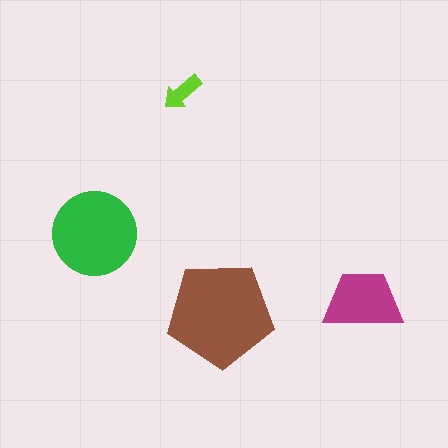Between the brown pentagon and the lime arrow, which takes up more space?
The brown pentagon.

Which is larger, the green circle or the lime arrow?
The green circle.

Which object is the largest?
The brown pentagon.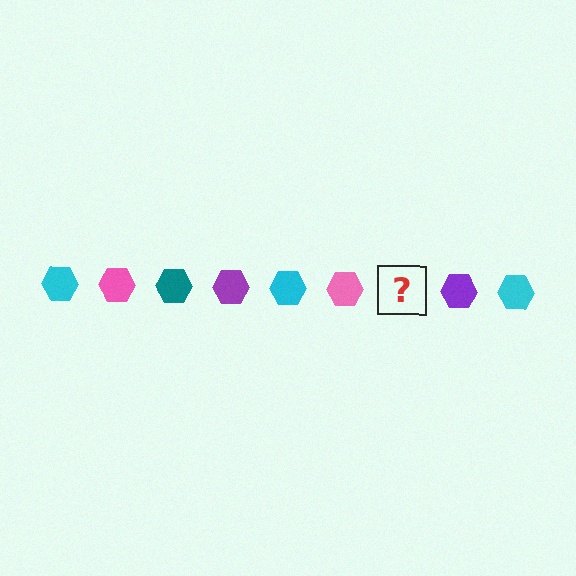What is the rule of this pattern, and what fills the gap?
The rule is that the pattern cycles through cyan, pink, teal, purple hexagons. The gap should be filled with a teal hexagon.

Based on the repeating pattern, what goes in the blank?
The blank should be a teal hexagon.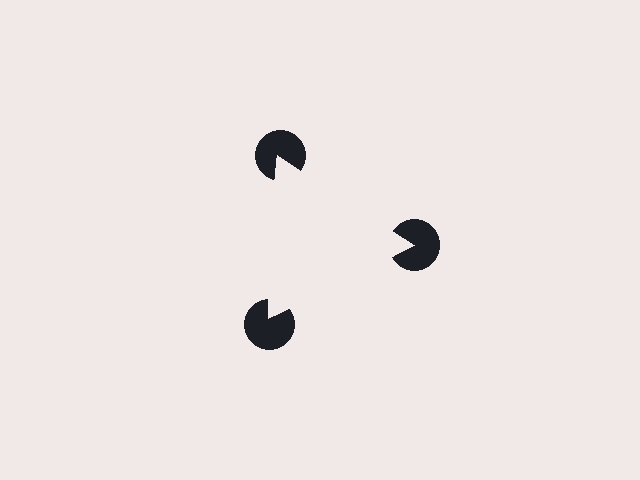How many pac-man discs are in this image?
There are 3 — one at each vertex of the illusory triangle.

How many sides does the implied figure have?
3 sides.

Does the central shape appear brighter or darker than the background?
It typically appears slightly brighter than the background, even though no actual brightness change is drawn.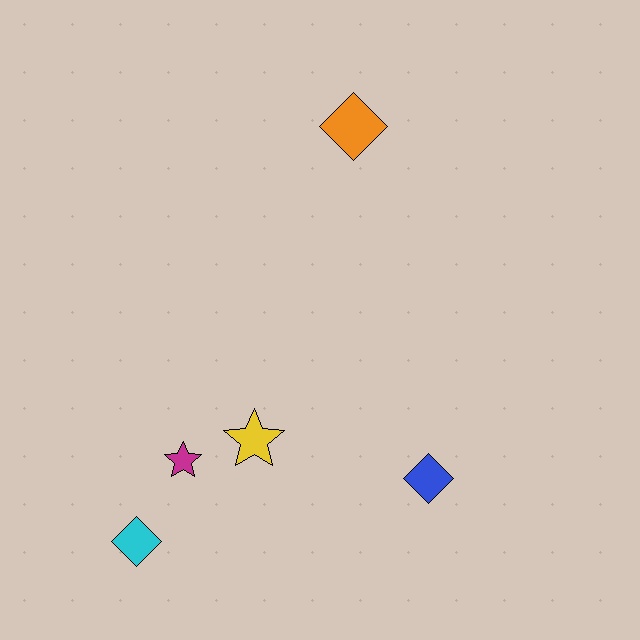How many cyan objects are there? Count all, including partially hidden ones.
There is 1 cyan object.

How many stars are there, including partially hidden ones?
There are 2 stars.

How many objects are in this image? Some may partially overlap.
There are 5 objects.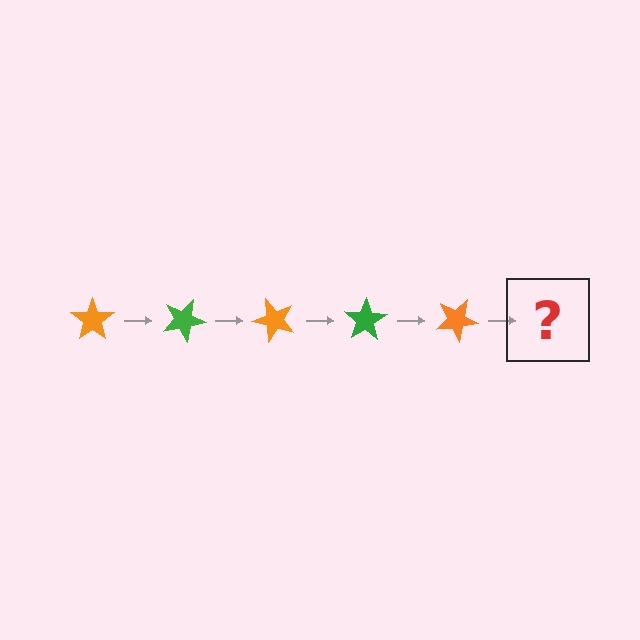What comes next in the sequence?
The next element should be a green star, rotated 125 degrees from the start.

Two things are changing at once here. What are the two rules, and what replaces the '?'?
The two rules are that it rotates 25 degrees each step and the color cycles through orange and green. The '?' should be a green star, rotated 125 degrees from the start.